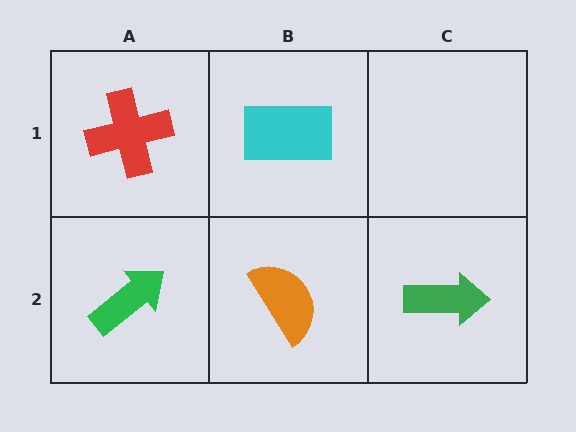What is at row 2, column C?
A green arrow.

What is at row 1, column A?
A red cross.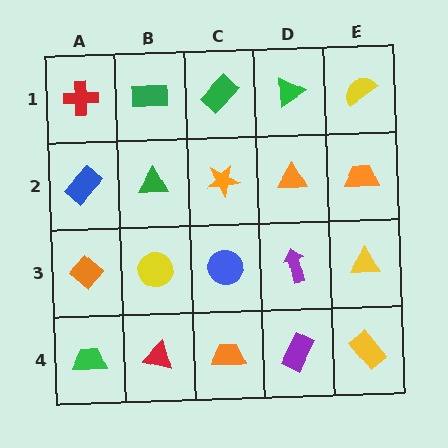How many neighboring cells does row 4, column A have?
2.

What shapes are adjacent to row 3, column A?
A blue rectangle (row 2, column A), a green trapezoid (row 4, column A), a yellow circle (row 3, column B).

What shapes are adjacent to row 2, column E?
A yellow semicircle (row 1, column E), a yellow triangle (row 3, column E), an orange triangle (row 2, column D).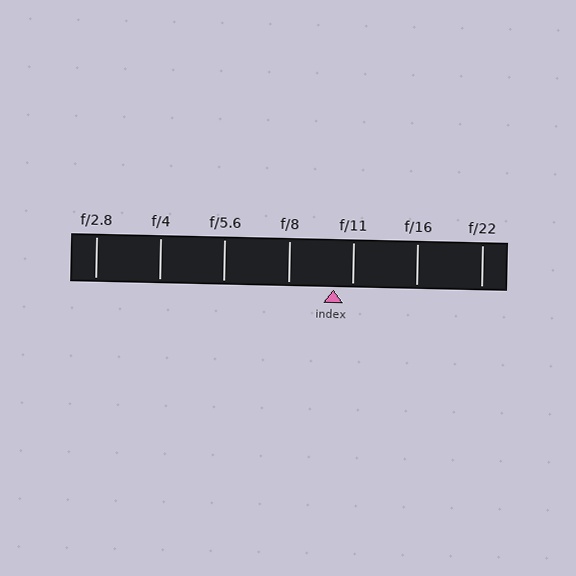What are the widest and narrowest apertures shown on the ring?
The widest aperture shown is f/2.8 and the narrowest is f/22.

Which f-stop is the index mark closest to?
The index mark is closest to f/11.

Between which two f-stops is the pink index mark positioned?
The index mark is between f/8 and f/11.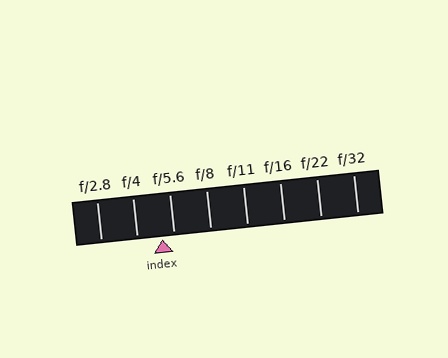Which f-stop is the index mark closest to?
The index mark is closest to f/5.6.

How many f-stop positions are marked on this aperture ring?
There are 8 f-stop positions marked.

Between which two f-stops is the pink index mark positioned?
The index mark is between f/4 and f/5.6.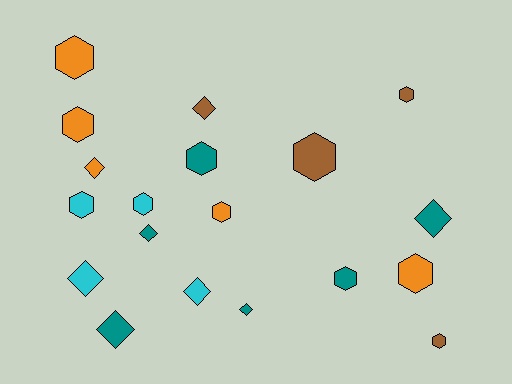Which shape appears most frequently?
Hexagon, with 11 objects.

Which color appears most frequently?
Teal, with 6 objects.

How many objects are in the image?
There are 19 objects.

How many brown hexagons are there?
There are 3 brown hexagons.